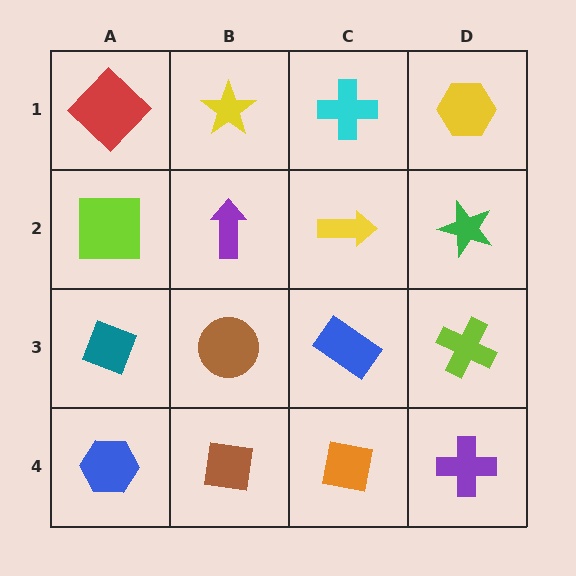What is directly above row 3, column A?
A lime square.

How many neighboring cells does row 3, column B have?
4.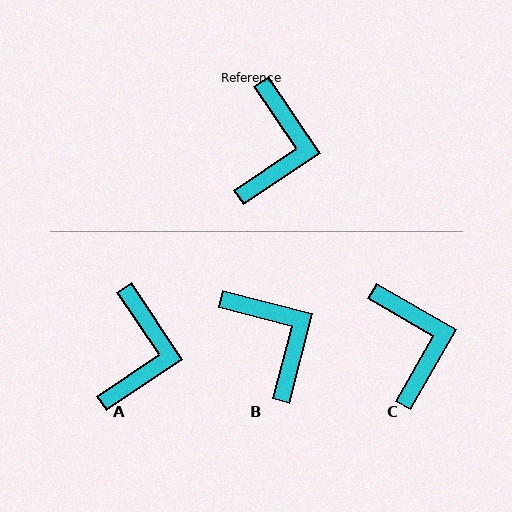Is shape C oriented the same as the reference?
No, it is off by about 26 degrees.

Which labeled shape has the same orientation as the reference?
A.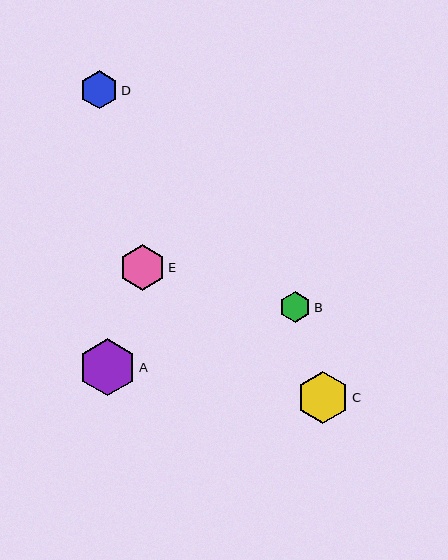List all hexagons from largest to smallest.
From largest to smallest: A, C, E, D, B.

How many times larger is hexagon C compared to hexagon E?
Hexagon C is approximately 1.2 times the size of hexagon E.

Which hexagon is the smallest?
Hexagon B is the smallest with a size of approximately 31 pixels.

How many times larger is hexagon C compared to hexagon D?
Hexagon C is approximately 1.4 times the size of hexagon D.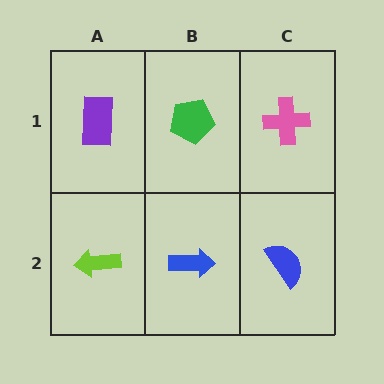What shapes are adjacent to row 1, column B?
A blue arrow (row 2, column B), a purple rectangle (row 1, column A), a pink cross (row 1, column C).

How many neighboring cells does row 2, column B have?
3.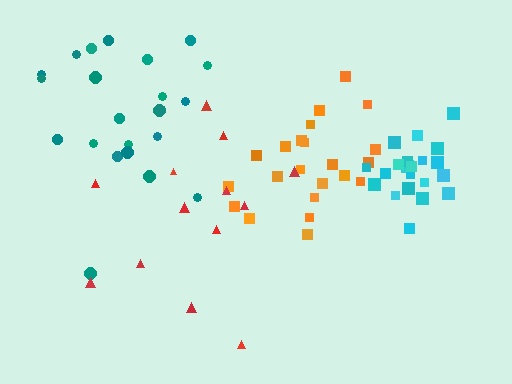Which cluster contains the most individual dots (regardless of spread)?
Teal (23).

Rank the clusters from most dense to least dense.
cyan, orange, teal, red.